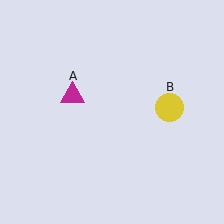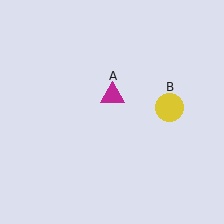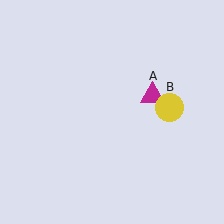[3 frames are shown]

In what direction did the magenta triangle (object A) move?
The magenta triangle (object A) moved right.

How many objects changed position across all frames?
1 object changed position: magenta triangle (object A).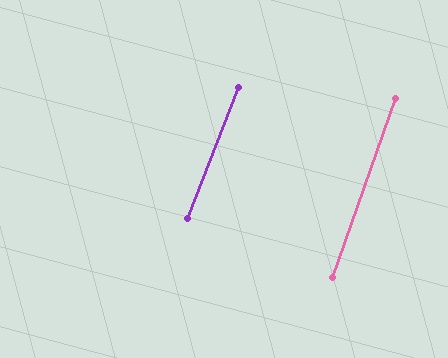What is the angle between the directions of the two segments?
Approximately 2 degrees.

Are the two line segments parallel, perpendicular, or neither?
Parallel — their directions differ by only 2.0°.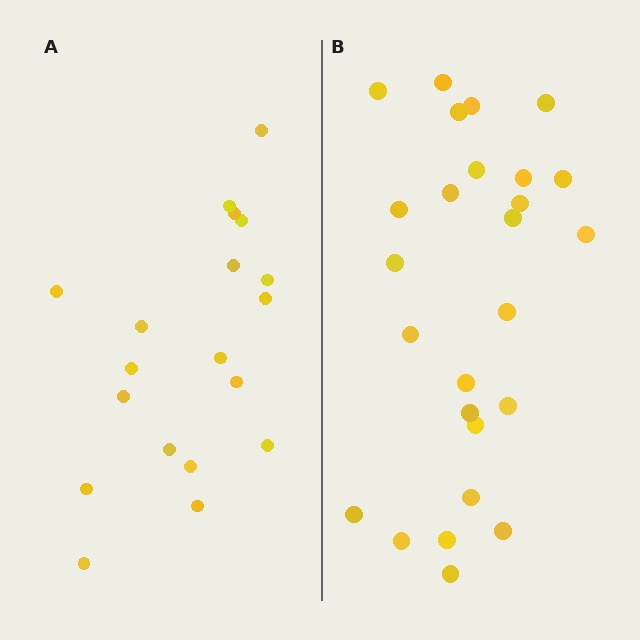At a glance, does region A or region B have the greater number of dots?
Region B (the right region) has more dots.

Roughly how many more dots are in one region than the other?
Region B has roughly 8 or so more dots than region A.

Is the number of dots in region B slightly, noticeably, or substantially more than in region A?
Region B has noticeably more, but not dramatically so. The ratio is roughly 1.4 to 1.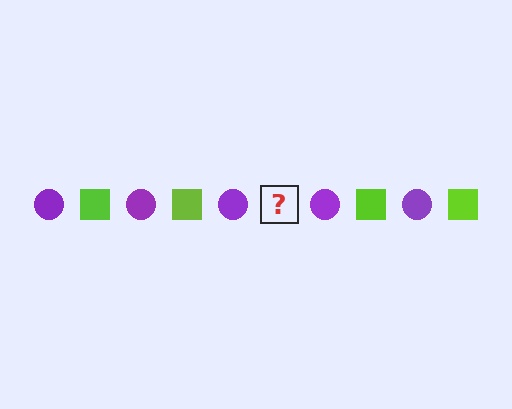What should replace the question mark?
The question mark should be replaced with a lime square.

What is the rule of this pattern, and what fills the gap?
The rule is that the pattern alternates between purple circle and lime square. The gap should be filled with a lime square.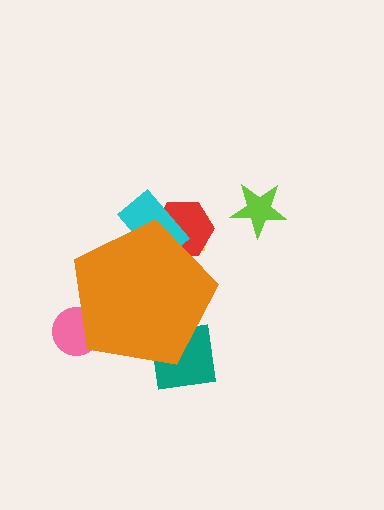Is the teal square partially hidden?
Yes, the teal square is partially hidden behind the orange pentagon.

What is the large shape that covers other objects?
An orange pentagon.